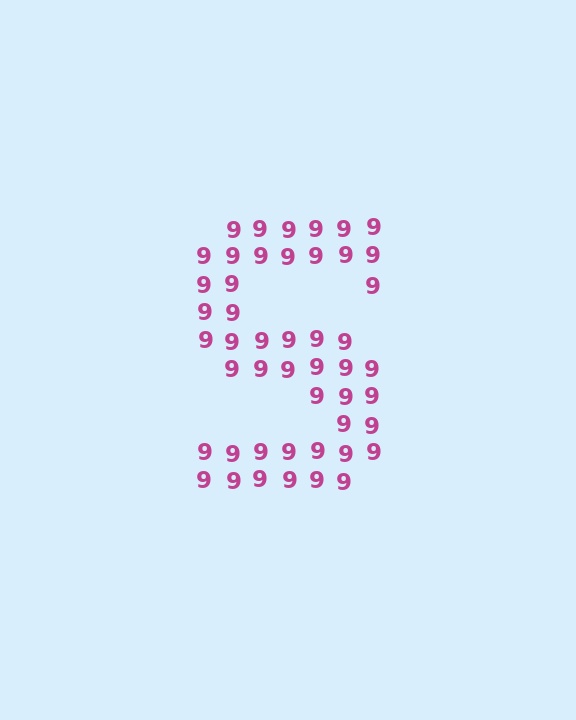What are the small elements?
The small elements are digit 9's.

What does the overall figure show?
The overall figure shows the letter S.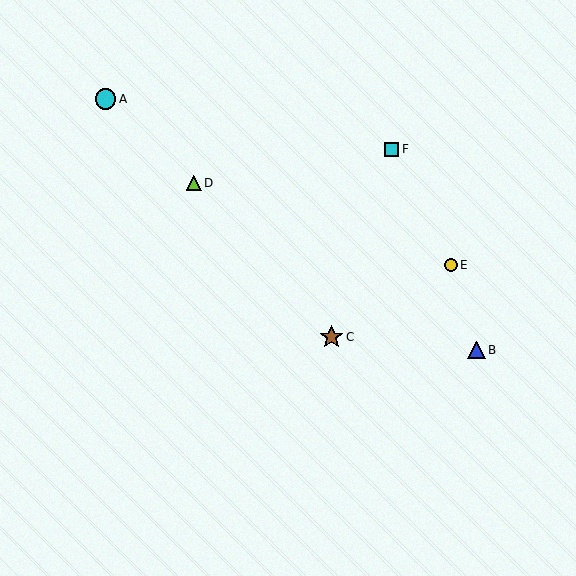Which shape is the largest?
The brown star (labeled C) is the largest.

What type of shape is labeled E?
Shape E is a yellow circle.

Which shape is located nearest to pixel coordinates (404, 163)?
The cyan square (labeled F) at (392, 149) is nearest to that location.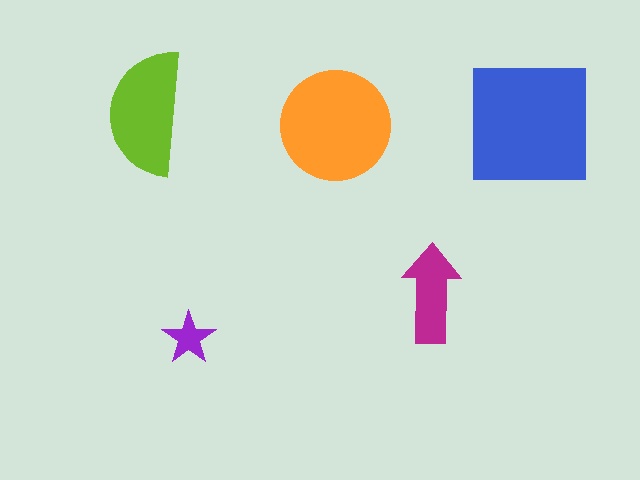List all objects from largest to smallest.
The blue square, the orange circle, the lime semicircle, the magenta arrow, the purple star.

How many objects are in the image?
There are 5 objects in the image.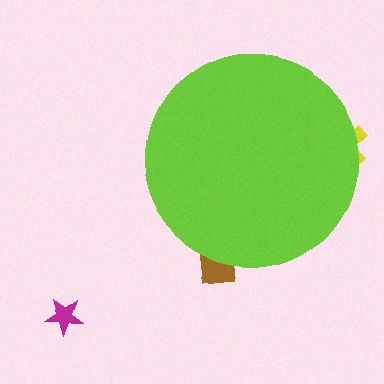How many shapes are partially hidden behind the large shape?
2 shapes are partially hidden.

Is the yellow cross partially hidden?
Yes, the yellow cross is partially hidden behind the lime circle.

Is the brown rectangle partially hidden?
Yes, the brown rectangle is partially hidden behind the lime circle.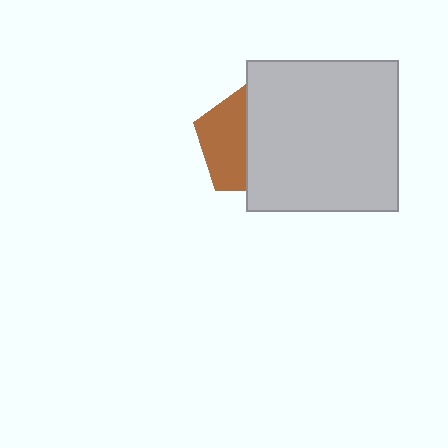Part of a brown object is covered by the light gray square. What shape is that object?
It is a pentagon.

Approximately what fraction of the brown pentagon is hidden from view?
Roughly 57% of the brown pentagon is hidden behind the light gray square.